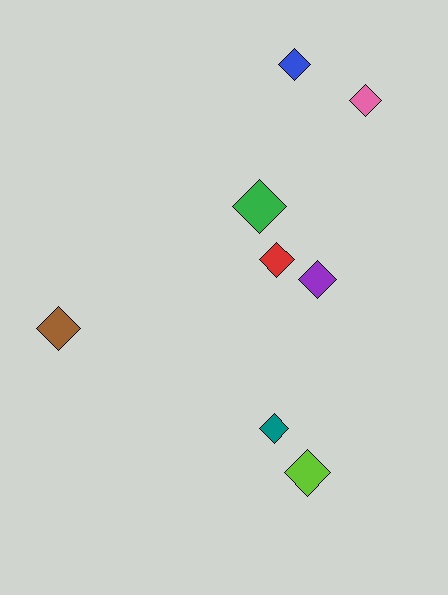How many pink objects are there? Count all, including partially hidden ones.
There is 1 pink object.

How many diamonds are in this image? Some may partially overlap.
There are 8 diamonds.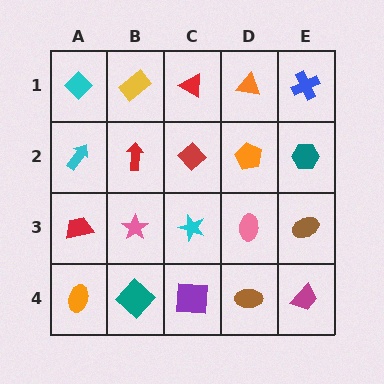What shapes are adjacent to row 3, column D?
An orange pentagon (row 2, column D), a brown ellipse (row 4, column D), a cyan star (row 3, column C), a brown ellipse (row 3, column E).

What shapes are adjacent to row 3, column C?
A red diamond (row 2, column C), a purple square (row 4, column C), a pink star (row 3, column B), a pink ellipse (row 3, column D).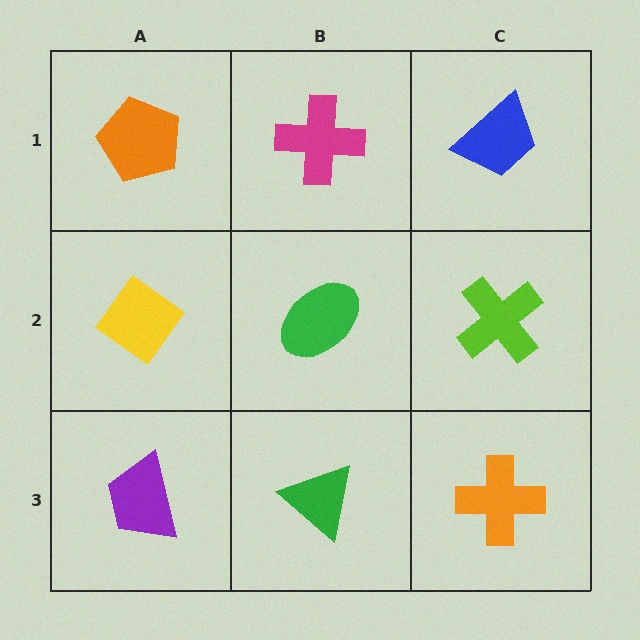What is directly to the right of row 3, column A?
A green triangle.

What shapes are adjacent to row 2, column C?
A blue trapezoid (row 1, column C), an orange cross (row 3, column C), a green ellipse (row 2, column B).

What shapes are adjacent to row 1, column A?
A yellow diamond (row 2, column A), a magenta cross (row 1, column B).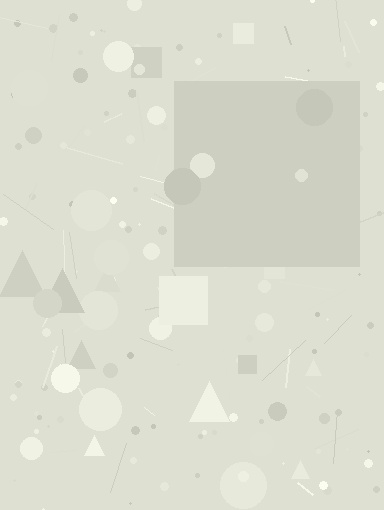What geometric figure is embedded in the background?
A square is embedded in the background.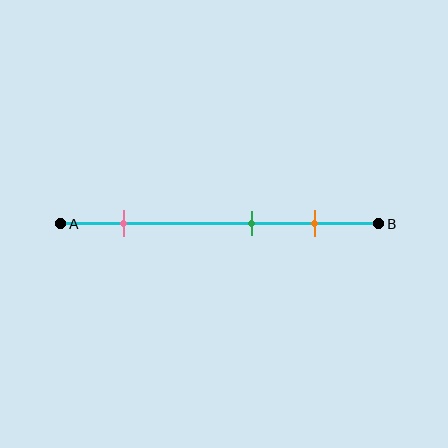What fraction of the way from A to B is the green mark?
The green mark is approximately 60% (0.6) of the way from A to B.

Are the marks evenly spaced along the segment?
No, the marks are not evenly spaced.